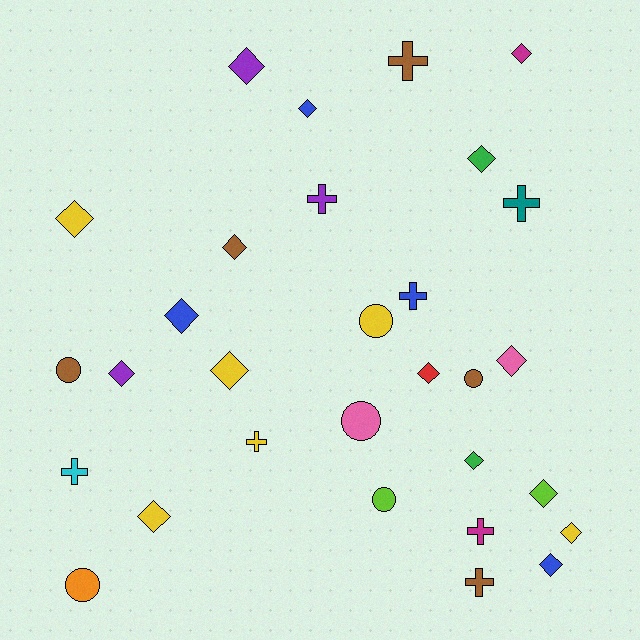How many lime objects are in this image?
There are 2 lime objects.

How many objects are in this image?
There are 30 objects.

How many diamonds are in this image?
There are 16 diamonds.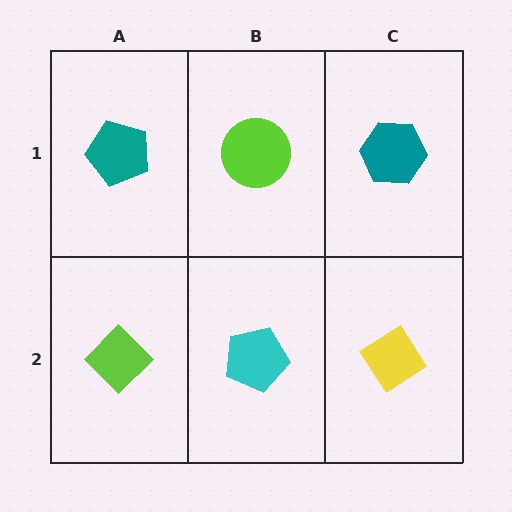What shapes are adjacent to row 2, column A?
A teal pentagon (row 1, column A), a cyan pentagon (row 2, column B).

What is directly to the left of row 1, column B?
A teal pentagon.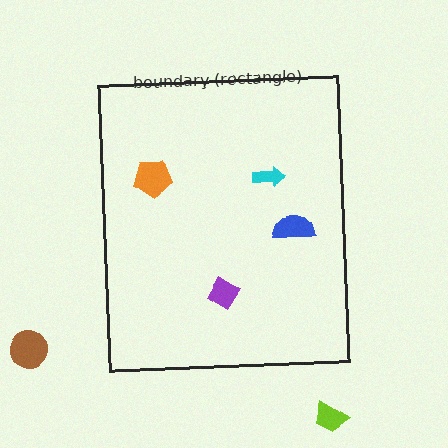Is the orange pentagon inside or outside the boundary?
Inside.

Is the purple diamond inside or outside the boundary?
Inside.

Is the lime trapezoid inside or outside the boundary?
Outside.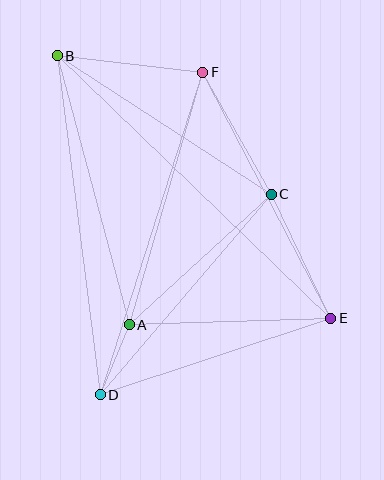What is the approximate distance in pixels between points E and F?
The distance between E and F is approximately 277 pixels.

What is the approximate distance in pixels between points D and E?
The distance between D and E is approximately 243 pixels.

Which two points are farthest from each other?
Points B and E are farthest from each other.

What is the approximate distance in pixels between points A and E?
The distance between A and E is approximately 202 pixels.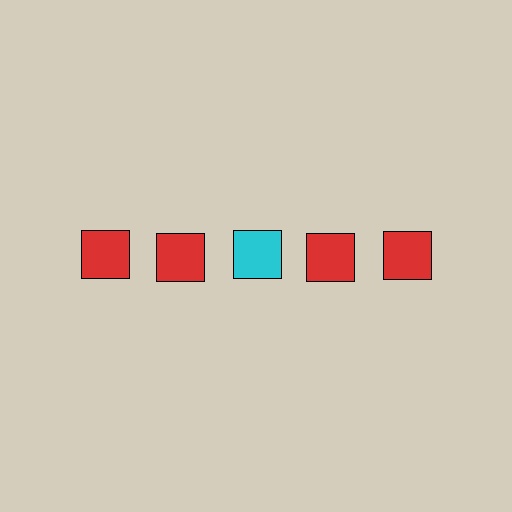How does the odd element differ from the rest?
It has a different color: cyan instead of red.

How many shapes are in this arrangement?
There are 5 shapes arranged in a grid pattern.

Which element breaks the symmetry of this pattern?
The cyan square in the top row, center column breaks the symmetry. All other shapes are red squares.